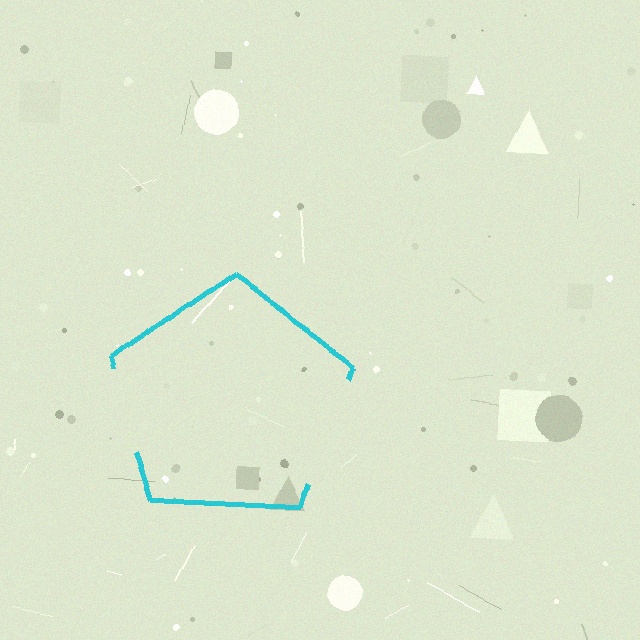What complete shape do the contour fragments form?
The contour fragments form a pentagon.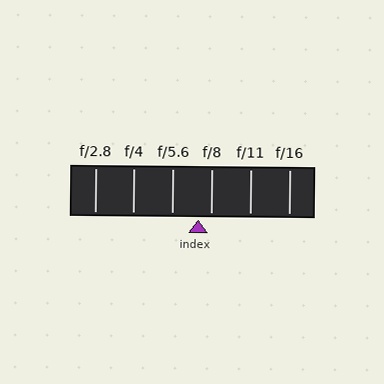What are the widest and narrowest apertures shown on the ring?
The widest aperture shown is f/2.8 and the narrowest is f/16.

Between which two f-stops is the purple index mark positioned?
The index mark is between f/5.6 and f/8.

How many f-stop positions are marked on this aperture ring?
There are 6 f-stop positions marked.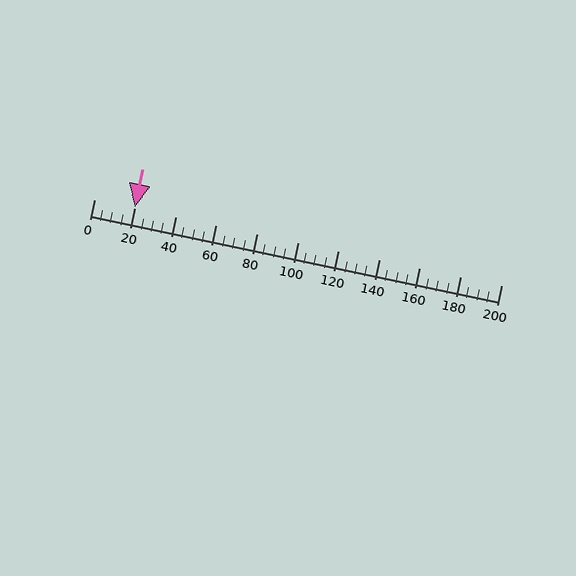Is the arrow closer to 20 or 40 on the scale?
The arrow is closer to 20.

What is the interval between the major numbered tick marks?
The major tick marks are spaced 20 units apart.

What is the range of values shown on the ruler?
The ruler shows values from 0 to 200.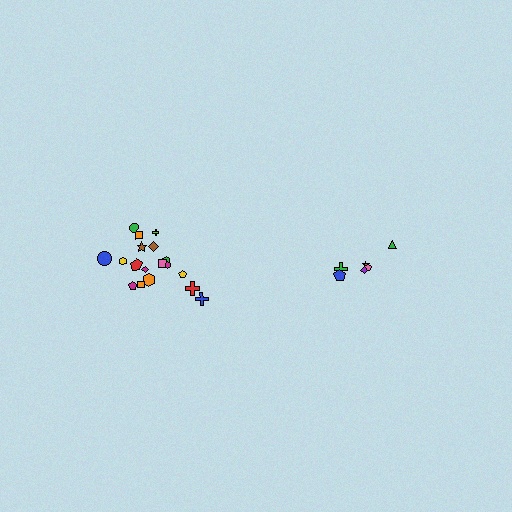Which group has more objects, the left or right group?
The left group.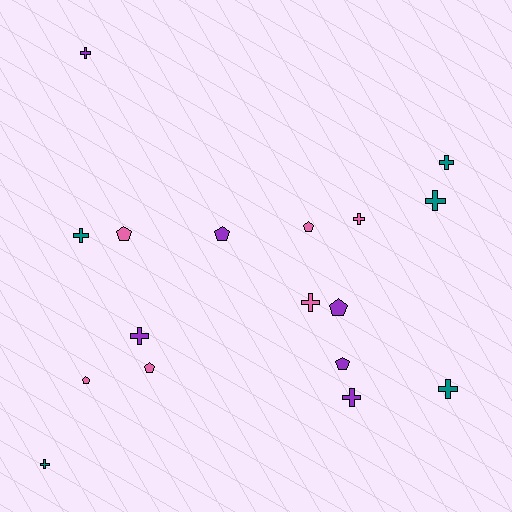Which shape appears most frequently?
Cross, with 10 objects.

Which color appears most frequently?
Pink, with 6 objects.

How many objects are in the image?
There are 17 objects.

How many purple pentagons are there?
There are 3 purple pentagons.